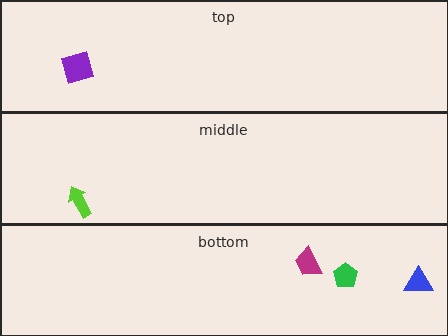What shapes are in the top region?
The purple diamond.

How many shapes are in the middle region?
1.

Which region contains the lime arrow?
The middle region.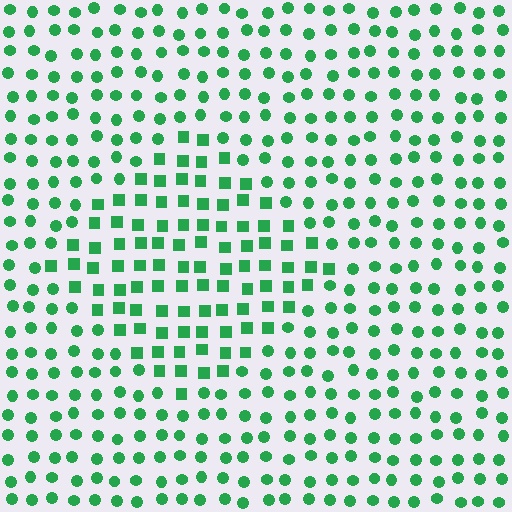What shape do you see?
I see a diamond.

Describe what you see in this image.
The image is filled with small green elements arranged in a uniform grid. A diamond-shaped region contains squares, while the surrounding area contains circles. The boundary is defined purely by the change in element shape.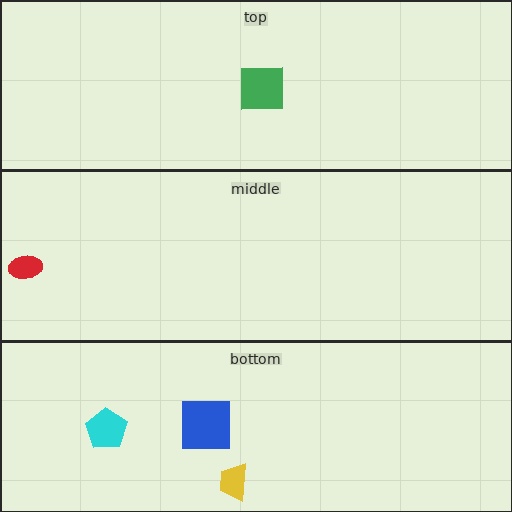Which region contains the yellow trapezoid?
The bottom region.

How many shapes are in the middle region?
1.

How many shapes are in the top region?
1.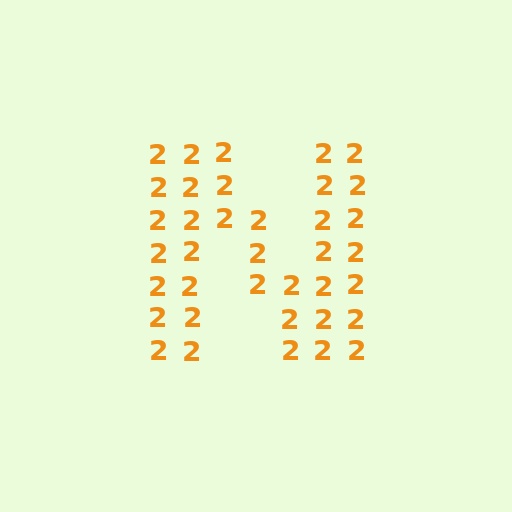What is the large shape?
The large shape is the letter N.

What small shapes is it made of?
It is made of small digit 2's.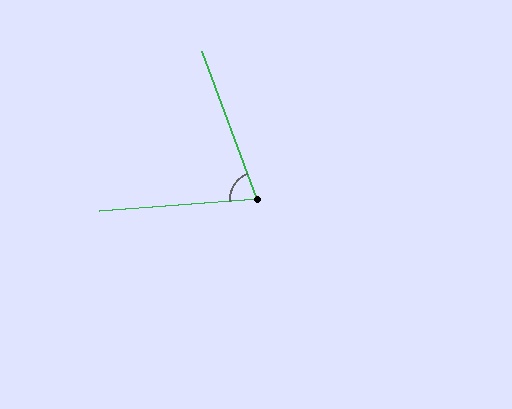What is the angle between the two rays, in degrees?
Approximately 74 degrees.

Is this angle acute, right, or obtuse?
It is acute.